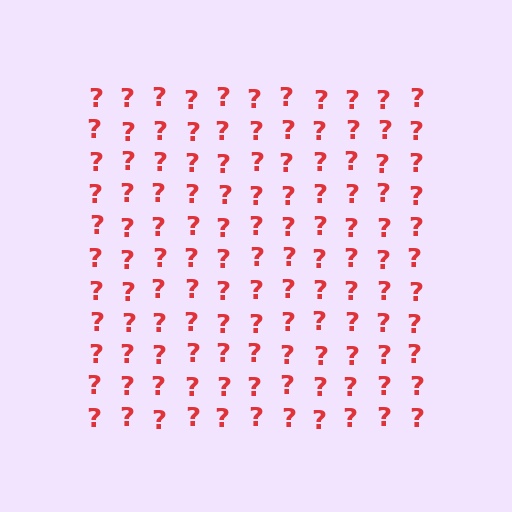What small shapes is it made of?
It is made of small question marks.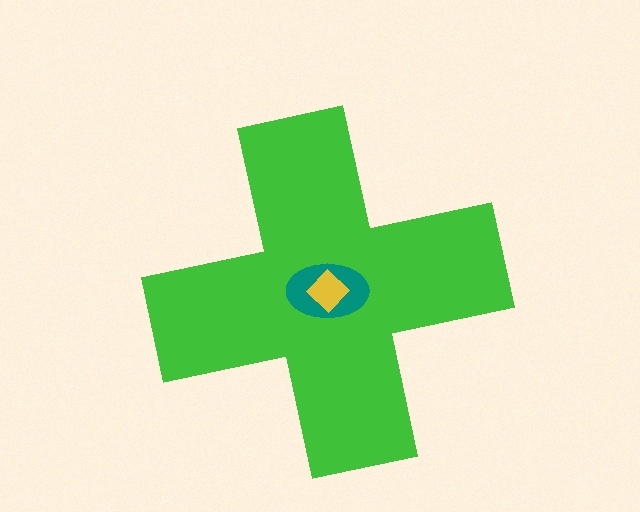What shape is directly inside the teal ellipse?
The yellow diamond.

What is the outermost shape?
The green cross.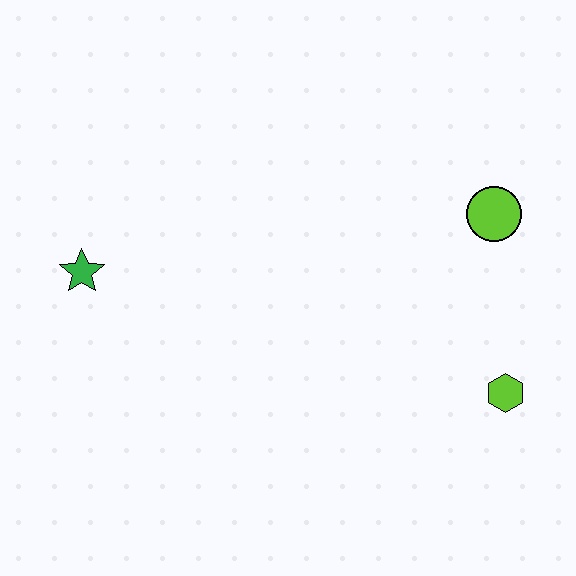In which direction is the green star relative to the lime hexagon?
The green star is to the left of the lime hexagon.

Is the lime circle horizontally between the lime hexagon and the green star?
Yes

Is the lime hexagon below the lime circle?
Yes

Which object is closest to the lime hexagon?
The lime circle is closest to the lime hexagon.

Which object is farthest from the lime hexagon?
The green star is farthest from the lime hexagon.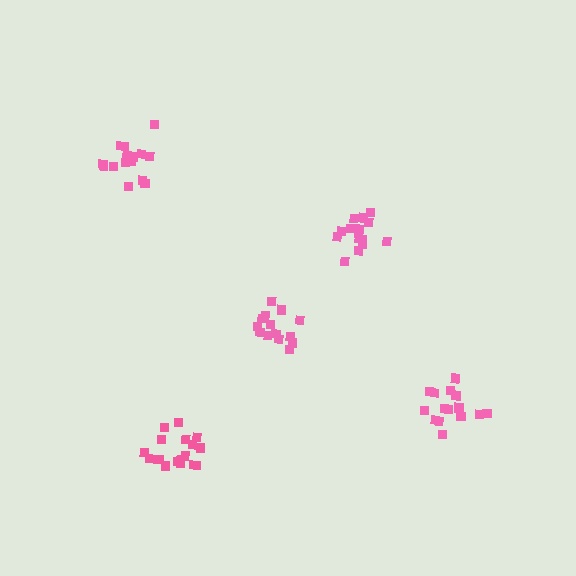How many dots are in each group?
Group 1: 15 dots, Group 2: 16 dots, Group 3: 17 dots, Group 4: 15 dots, Group 5: 14 dots (77 total).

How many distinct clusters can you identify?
There are 5 distinct clusters.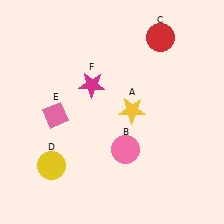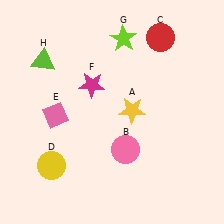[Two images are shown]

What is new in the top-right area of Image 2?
A lime star (G) was added in the top-right area of Image 2.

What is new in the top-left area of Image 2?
A lime triangle (H) was added in the top-left area of Image 2.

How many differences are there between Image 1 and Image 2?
There are 2 differences between the two images.